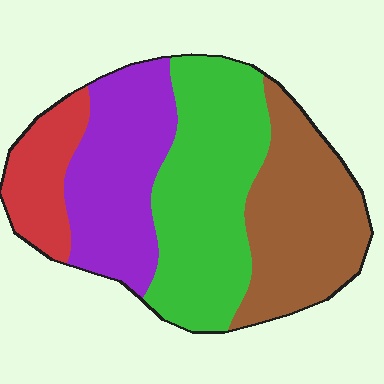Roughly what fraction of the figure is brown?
Brown covers 28% of the figure.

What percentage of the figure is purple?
Purple takes up about one quarter (1/4) of the figure.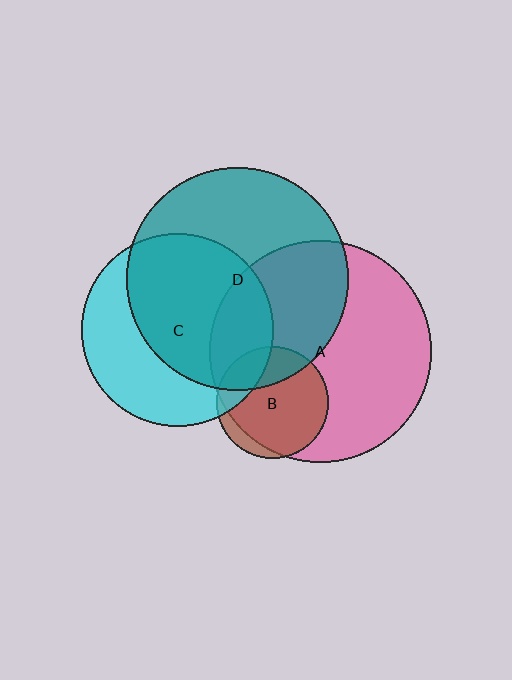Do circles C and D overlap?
Yes.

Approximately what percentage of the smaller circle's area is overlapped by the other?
Approximately 60%.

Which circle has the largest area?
Circle D (teal).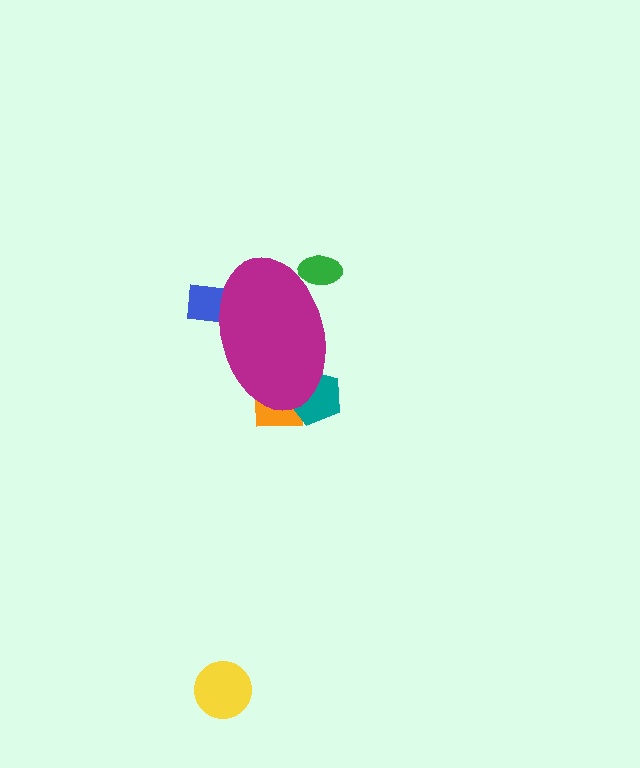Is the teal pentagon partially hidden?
Yes, the teal pentagon is partially hidden behind the magenta ellipse.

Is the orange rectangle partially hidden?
Yes, the orange rectangle is partially hidden behind the magenta ellipse.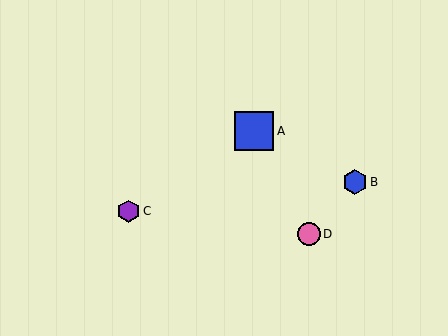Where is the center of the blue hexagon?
The center of the blue hexagon is at (355, 182).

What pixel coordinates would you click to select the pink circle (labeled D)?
Click at (309, 234) to select the pink circle D.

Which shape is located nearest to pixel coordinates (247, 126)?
The blue square (labeled A) at (254, 131) is nearest to that location.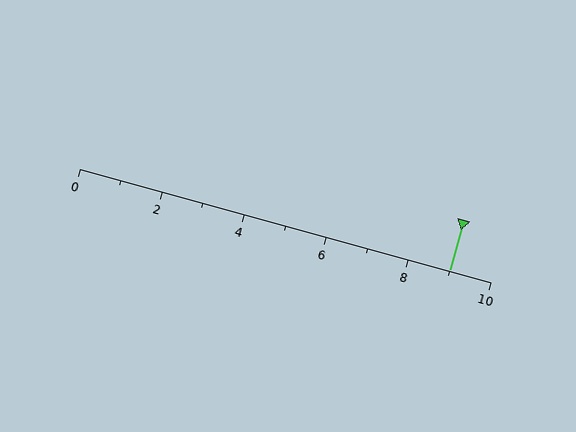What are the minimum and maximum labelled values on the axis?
The axis runs from 0 to 10.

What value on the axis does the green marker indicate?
The marker indicates approximately 9.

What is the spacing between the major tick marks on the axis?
The major ticks are spaced 2 apart.